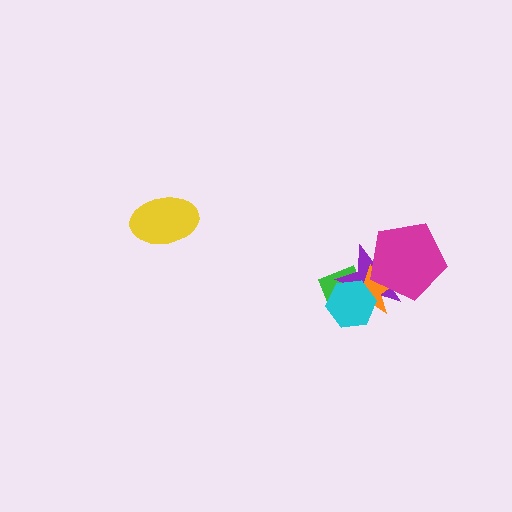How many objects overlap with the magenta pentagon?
2 objects overlap with the magenta pentagon.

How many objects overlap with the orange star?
4 objects overlap with the orange star.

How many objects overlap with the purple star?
4 objects overlap with the purple star.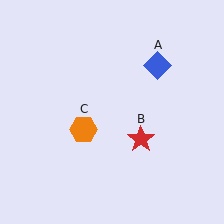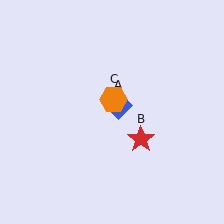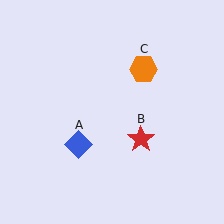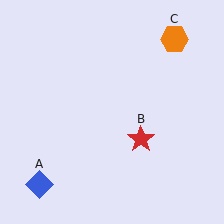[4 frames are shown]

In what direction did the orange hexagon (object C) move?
The orange hexagon (object C) moved up and to the right.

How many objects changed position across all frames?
2 objects changed position: blue diamond (object A), orange hexagon (object C).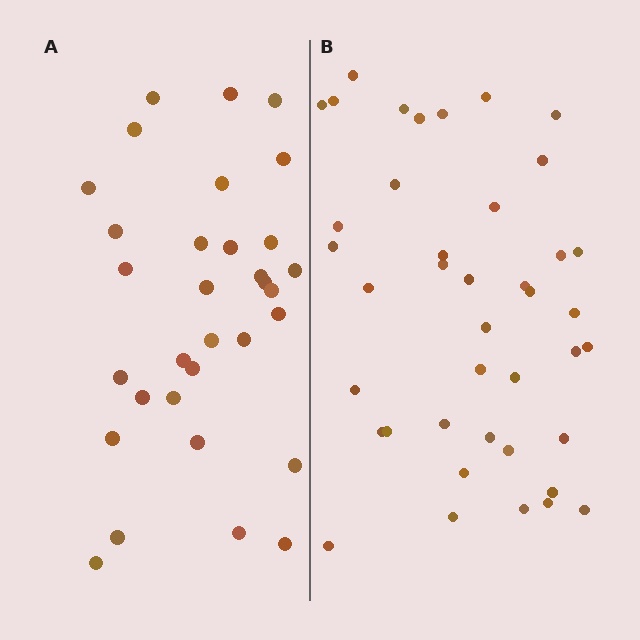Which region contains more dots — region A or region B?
Region B (the right region) has more dots.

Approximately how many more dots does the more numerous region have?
Region B has roughly 8 or so more dots than region A.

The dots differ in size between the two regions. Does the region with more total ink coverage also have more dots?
No. Region A has more total ink coverage because its dots are larger, but region B actually contains more individual dots. Total area can be misleading — the number of items is what matters here.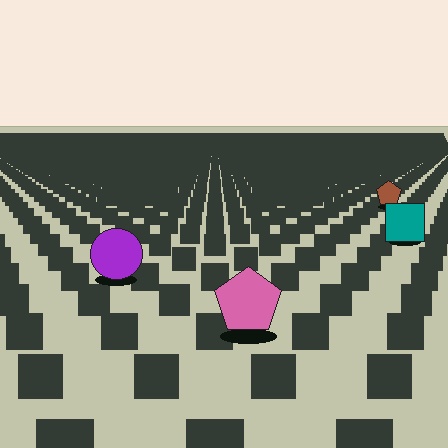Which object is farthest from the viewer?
The brown pentagon is farthest from the viewer. It appears smaller and the ground texture around it is denser.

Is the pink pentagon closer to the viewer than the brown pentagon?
Yes. The pink pentagon is closer — you can tell from the texture gradient: the ground texture is coarser near it.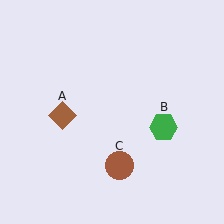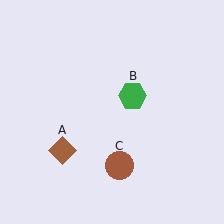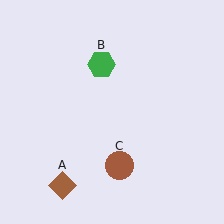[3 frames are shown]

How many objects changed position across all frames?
2 objects changed position: brown diamond (object A), green hexagon (object B).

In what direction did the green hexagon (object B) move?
The green hexagon (object B) moved up and to the left.